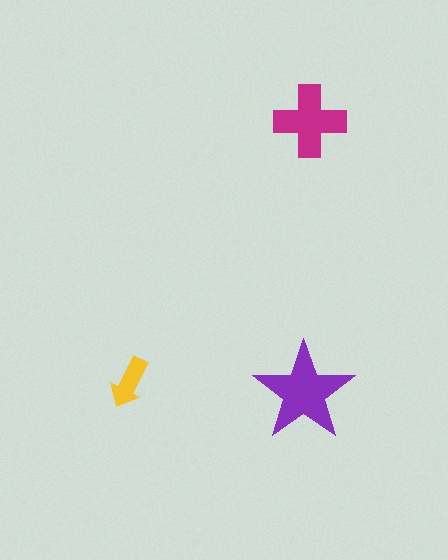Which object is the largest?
The purple star.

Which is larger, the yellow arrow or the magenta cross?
The magenta cross.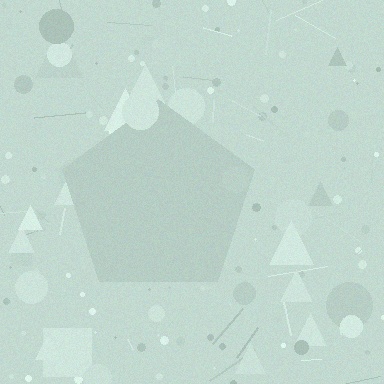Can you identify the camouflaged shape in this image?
The camouflaged shape is a pentagon.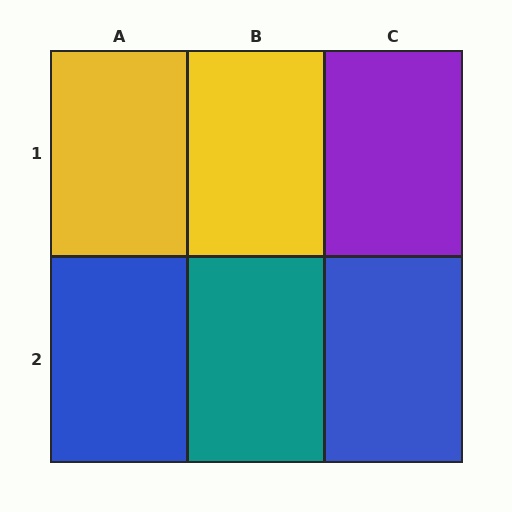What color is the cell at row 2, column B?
Teal.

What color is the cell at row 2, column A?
Blue.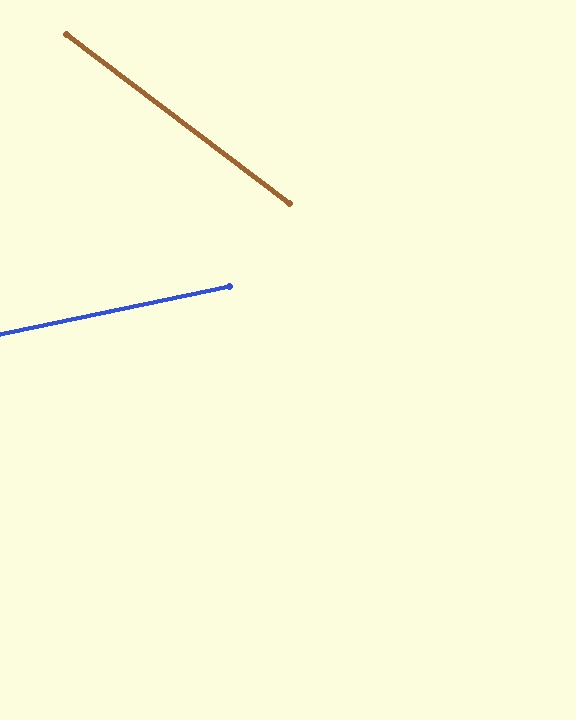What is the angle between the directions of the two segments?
Approximately 49 degrees.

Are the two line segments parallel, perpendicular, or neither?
Neither parallel nor perpendicular — they differ by about 49°.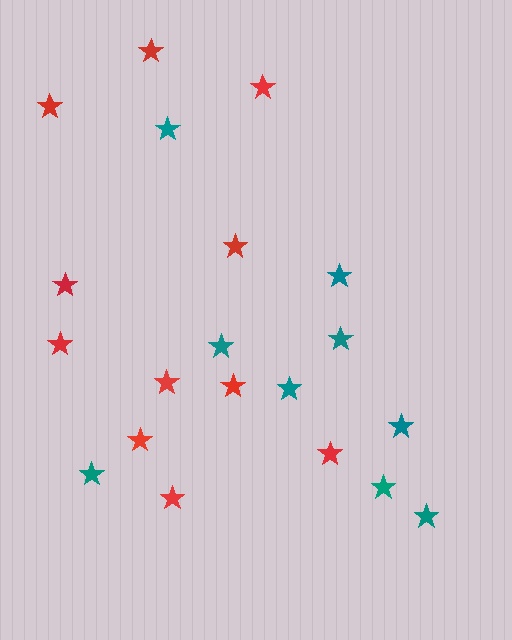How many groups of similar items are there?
There are 2 groups: one group of red stars (11) and one group of teal stars (9).